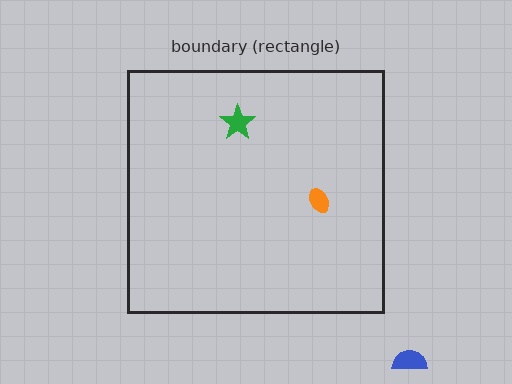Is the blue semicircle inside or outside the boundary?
Outside.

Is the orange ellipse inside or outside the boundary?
Inside.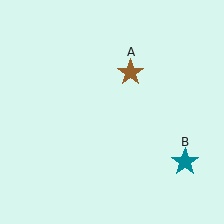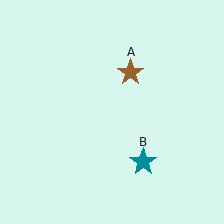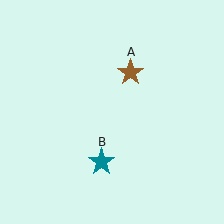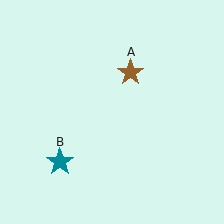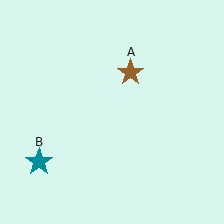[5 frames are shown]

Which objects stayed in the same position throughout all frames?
Brown star (object A) remained stationary.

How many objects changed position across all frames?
1 object changed position: teal star (object B).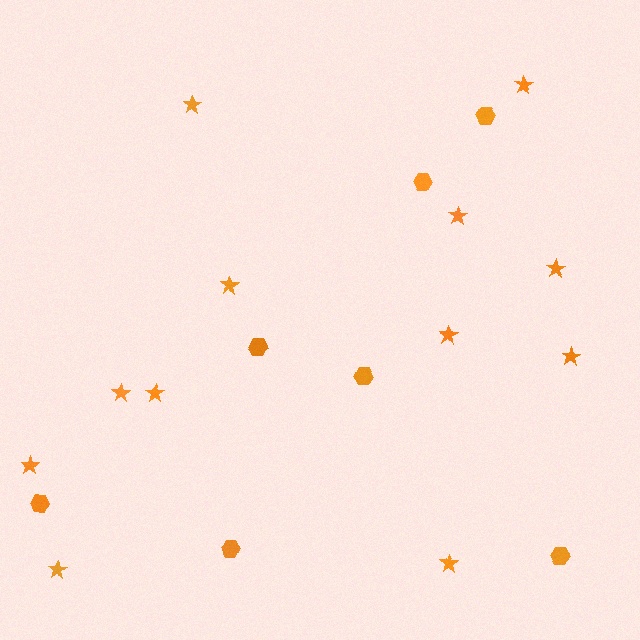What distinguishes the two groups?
There are 2 groups: one group of stars (12) and one group of hexagons (7).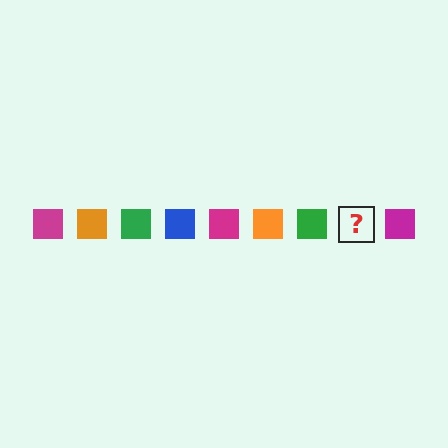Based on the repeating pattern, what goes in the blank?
The blank should be a blue square.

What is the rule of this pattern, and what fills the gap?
The rule is that the pattern cycles through magenta, orange, green, blue squares. The gap should be filled with a blue square.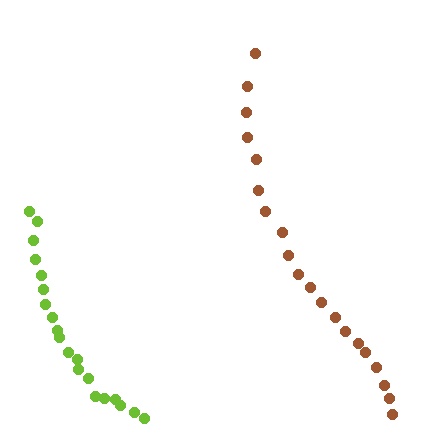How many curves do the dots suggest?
There are 2 distinct paths.